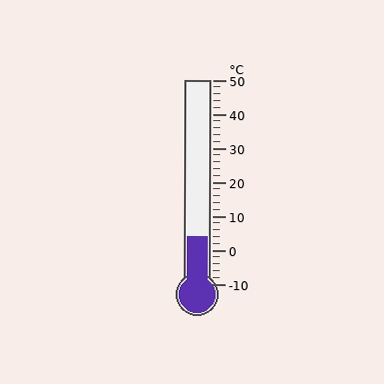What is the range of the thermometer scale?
The thermometer scale ranges from -10°C to 50°C.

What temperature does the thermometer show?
The thermometer shows approximately 4°C.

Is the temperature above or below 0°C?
The temperature is above 0°C.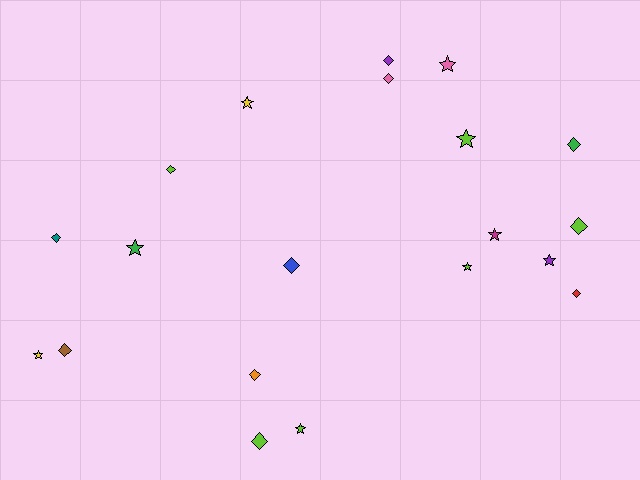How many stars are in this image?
There are 9 stars.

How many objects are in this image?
There are 20 objects.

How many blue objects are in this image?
There is 1 blue object.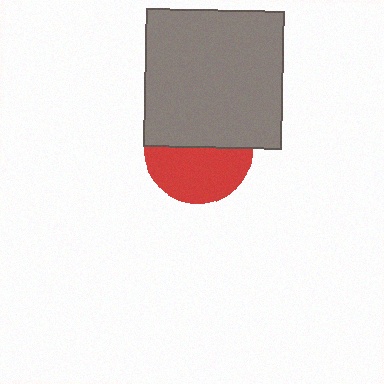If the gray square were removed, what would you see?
You would see the complete red circle.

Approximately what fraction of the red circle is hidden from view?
Roughly 47% of the red circle is hidden behind the gray square.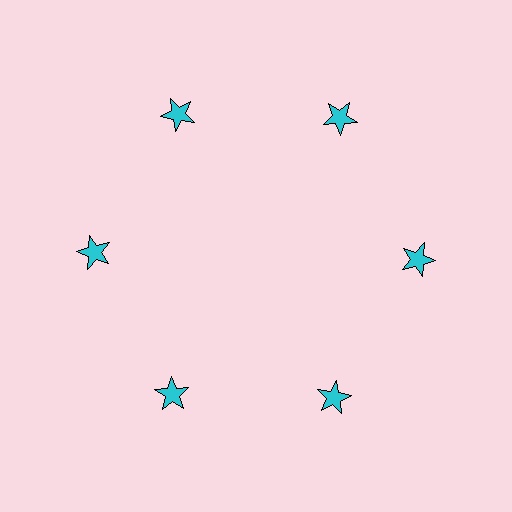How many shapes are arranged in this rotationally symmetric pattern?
There are 6 shapes, arranged in 6 groups of 1.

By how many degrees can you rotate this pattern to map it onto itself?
The pattern maps onto itself every 60 degrees of rotation.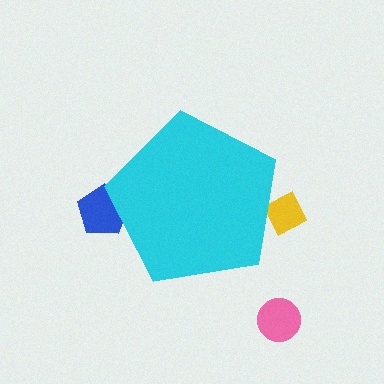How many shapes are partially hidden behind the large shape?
2 shapes are partially hidden.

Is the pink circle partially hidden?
No, the pink circle is fully visible.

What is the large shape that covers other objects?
A cyan pentagon.